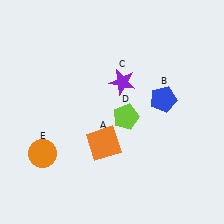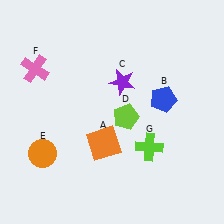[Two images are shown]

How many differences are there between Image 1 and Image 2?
There are 2 differences between the two images.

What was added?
A pink cross (F), a lime cross (G) were added in Image 2.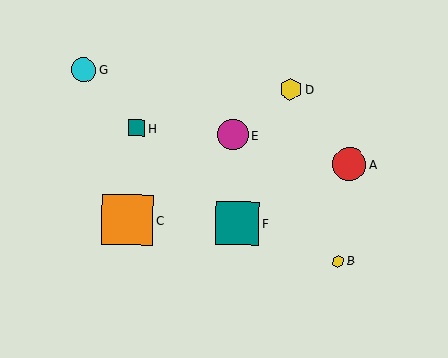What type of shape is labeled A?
Shape A is a red circle.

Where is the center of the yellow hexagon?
The center of the yellow hexagon is at (338, 261).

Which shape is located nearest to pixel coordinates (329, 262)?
The yellow hexagon (labeled B) at (338, 261) is nearest to that location.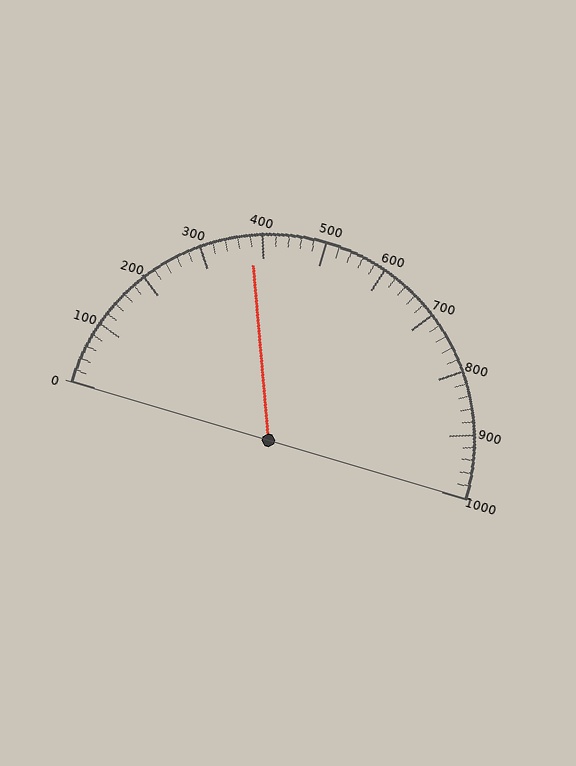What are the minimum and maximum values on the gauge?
The gauge ranges from 0 to 1000.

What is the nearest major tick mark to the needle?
The nearest major tick mark is 400.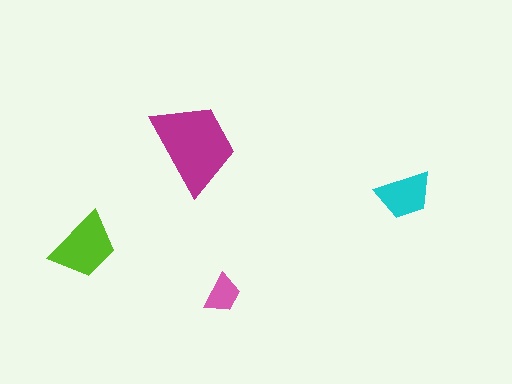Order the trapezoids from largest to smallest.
the magenta one, the lime one, the cyan one, the pink one.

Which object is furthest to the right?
The cyan trapezoid is rightmost.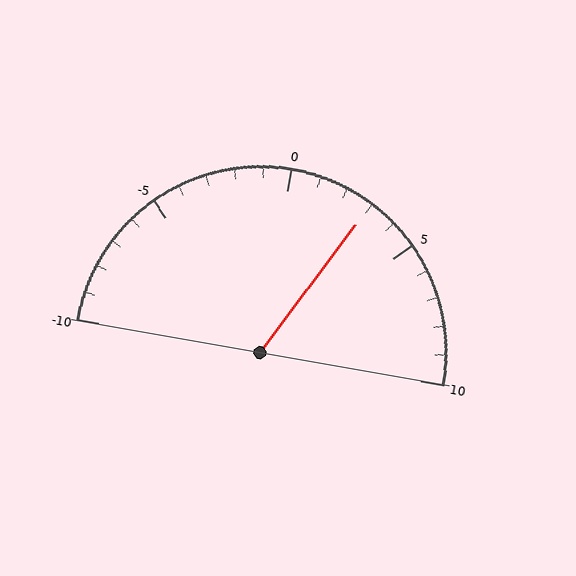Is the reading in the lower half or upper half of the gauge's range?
The reading is in the upper half of the range (-10 to 10).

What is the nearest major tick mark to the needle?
The nearest major tick mark is 5.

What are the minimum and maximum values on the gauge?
The gauge ranges from -10 to 10.